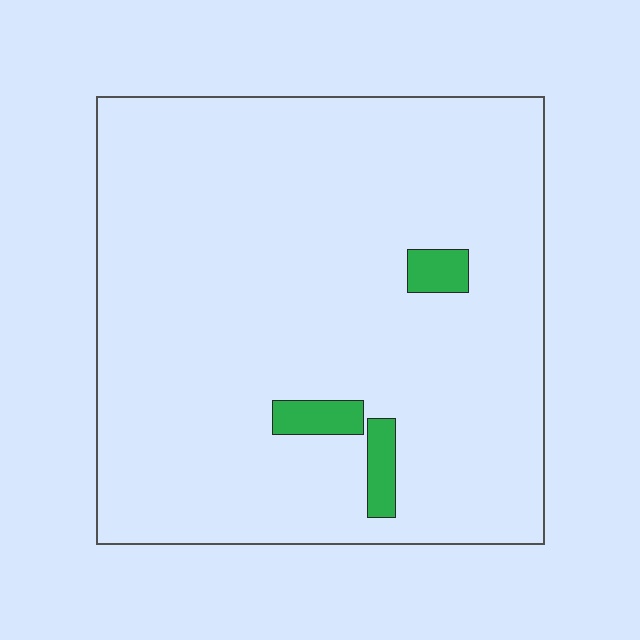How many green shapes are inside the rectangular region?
3.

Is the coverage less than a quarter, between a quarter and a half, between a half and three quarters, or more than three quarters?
Less than a quarter.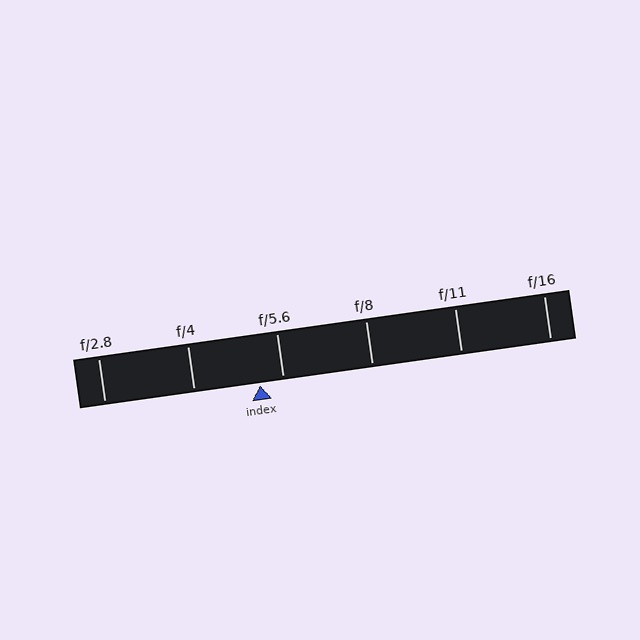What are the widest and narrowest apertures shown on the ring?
The widest aperture shown is f/2.8 and the narrowest is f/16.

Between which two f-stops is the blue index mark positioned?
The index mark is between f/4 and f/5.6.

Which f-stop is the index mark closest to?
The index mark is closest to f/5.6.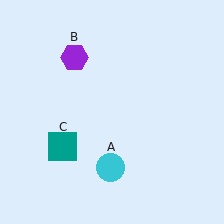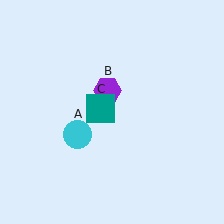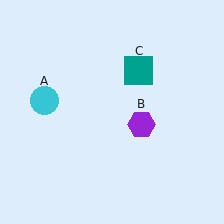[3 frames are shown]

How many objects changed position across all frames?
3 objects changed position: cyan circle (object A), purple hexagon (object B), teal square (object C).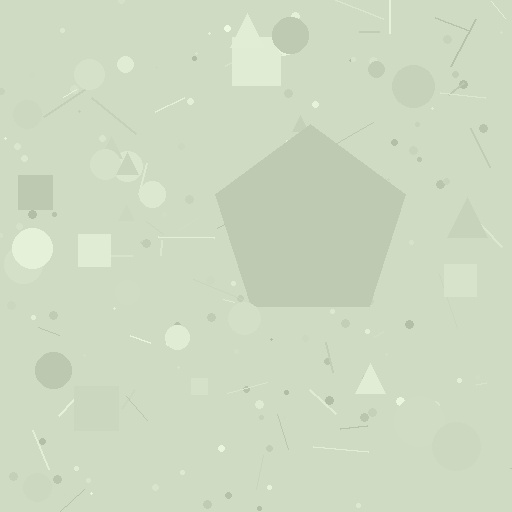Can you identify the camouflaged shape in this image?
The camouflaged shape is a pentagon.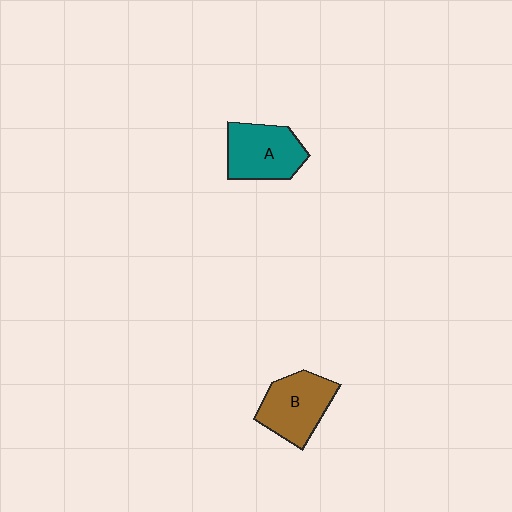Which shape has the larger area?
Shape B (brown).